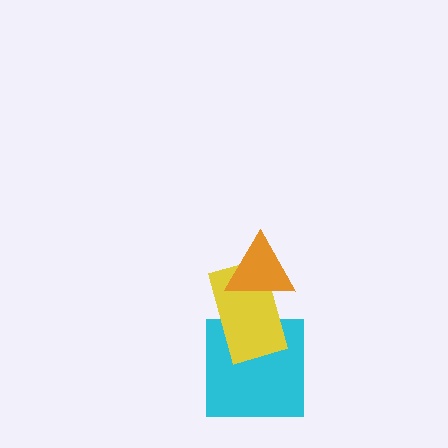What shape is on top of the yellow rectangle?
The orange triangle is on top of the yellow rectangle.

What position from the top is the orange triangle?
The orange triangle is 1st from the top.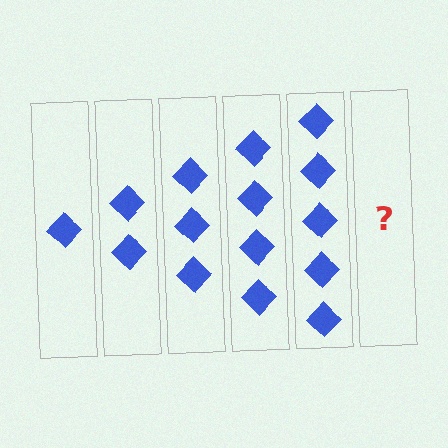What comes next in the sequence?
The next element should be 6 diamonds.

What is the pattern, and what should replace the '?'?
The pattern is that each step adds one more diamond. The '?' should be 6 diamonds.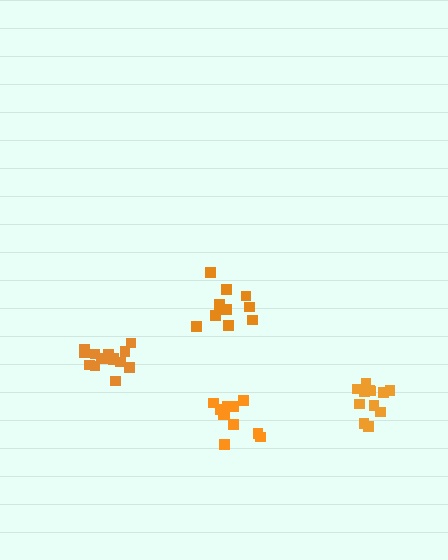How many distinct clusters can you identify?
There are 4 distinct clusters.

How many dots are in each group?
Group 1: 10 dots, Group 2: 15 dots, Group 3: 12 dots, Group 4: 12 dots (49 total).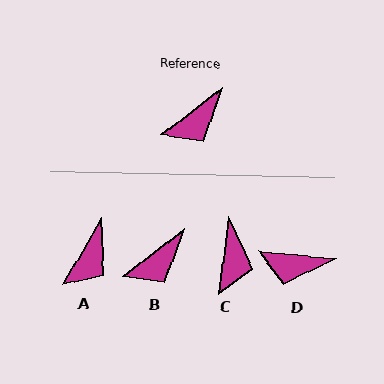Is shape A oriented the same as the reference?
No, it is off by about 22 degrees.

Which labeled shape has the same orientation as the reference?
B.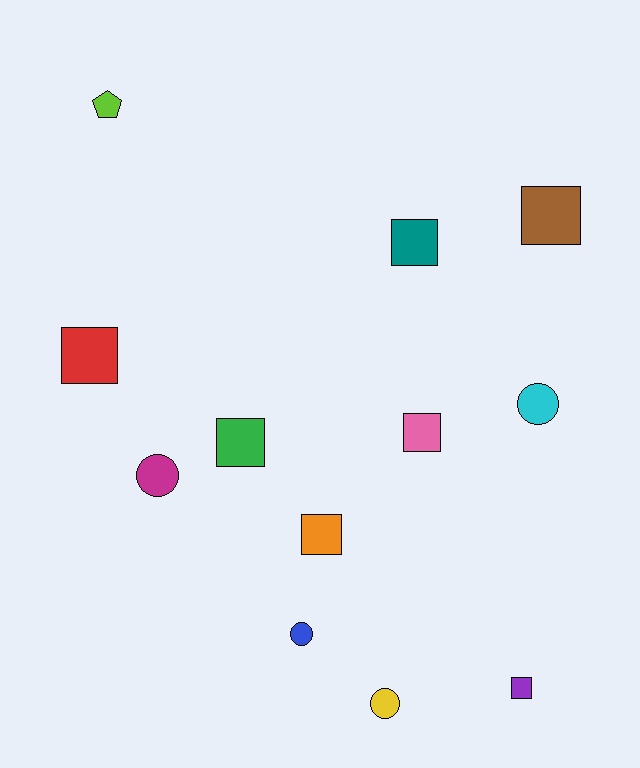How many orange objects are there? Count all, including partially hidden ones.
There is 1 orange object.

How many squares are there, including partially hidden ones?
There are 7 squares.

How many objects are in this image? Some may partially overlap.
There are 12 objects.